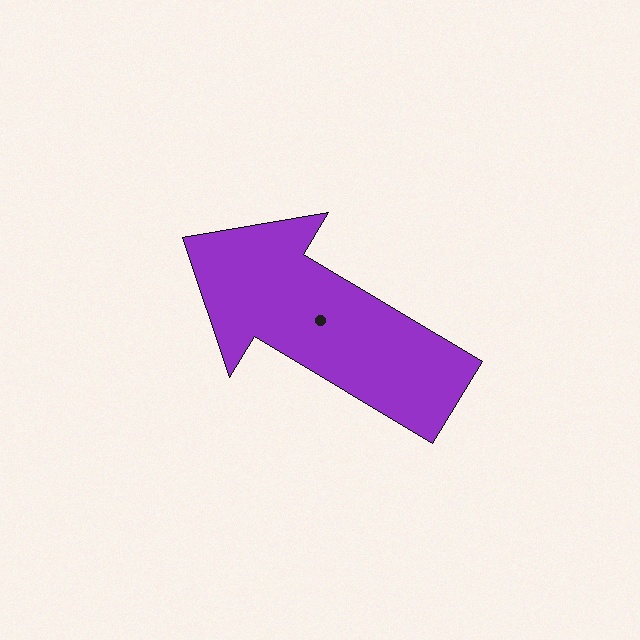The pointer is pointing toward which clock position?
Roughly 10 o'clock.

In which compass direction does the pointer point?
Northwest.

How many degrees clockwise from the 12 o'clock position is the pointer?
Approximately 301 degrees.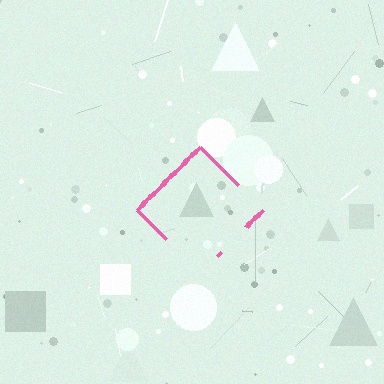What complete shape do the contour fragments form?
The contour fragments form a diamond.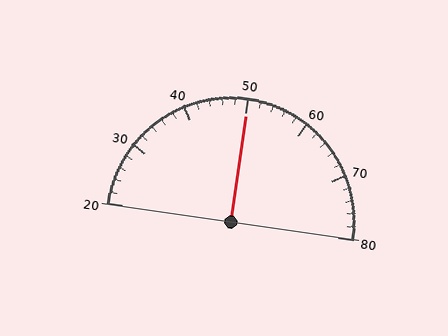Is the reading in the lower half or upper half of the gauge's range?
The reading is in the upper half of the range (20 to 80).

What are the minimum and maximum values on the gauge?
The gauge ranges from 20 to 80.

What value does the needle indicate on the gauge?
The needle indicates approximately 50.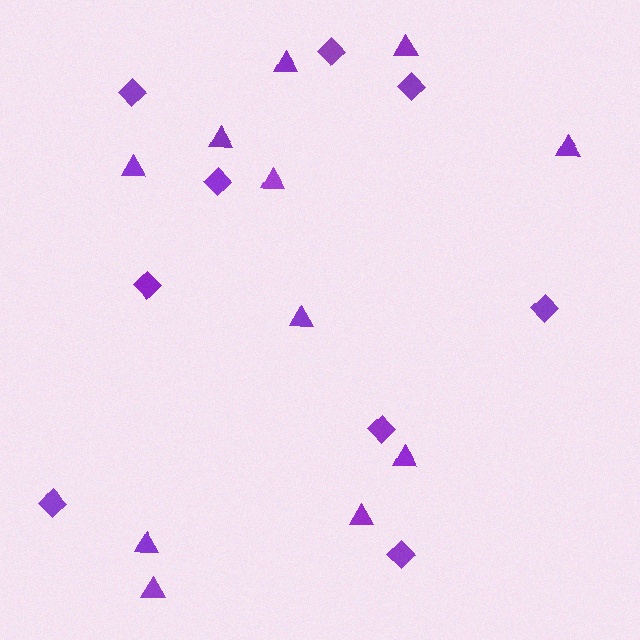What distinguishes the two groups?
There are 2 groups: one group of diamonds (9) and one group of triangles (11).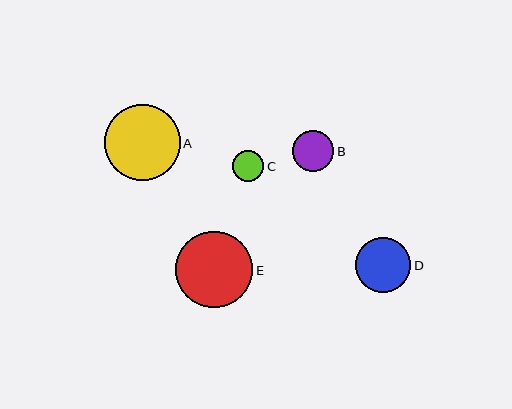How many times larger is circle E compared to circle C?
Circle E is approximately 2.5 times the size of circle C.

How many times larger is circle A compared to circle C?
Circle A is approximately 2.4 times the size of circle C.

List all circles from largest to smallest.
From largest to smallest: E, A, D, B, C.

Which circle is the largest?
Circle E is the largest with a size of approximately 77 pixels.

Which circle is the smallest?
Circle C is the smallest with a size of approximately 31 pixels.